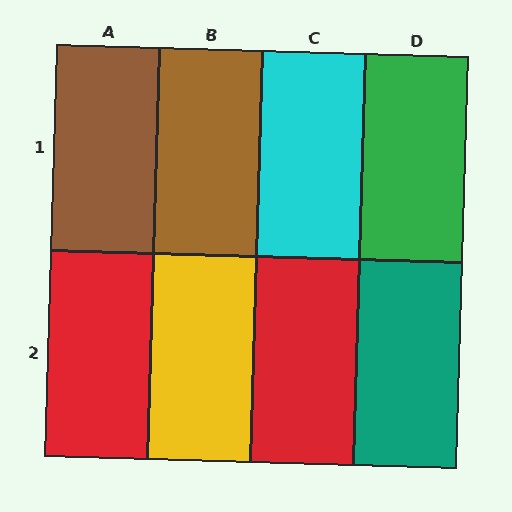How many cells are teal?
1 cell is teal.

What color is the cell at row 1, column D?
Green.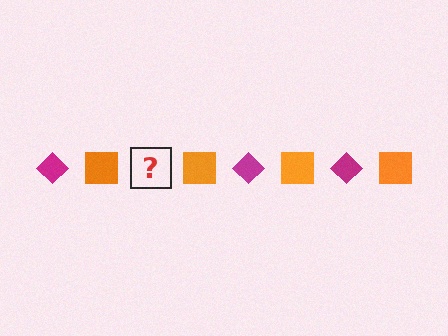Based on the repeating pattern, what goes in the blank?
The blank should be a magenta diamond.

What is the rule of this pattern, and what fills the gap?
The rule is that the pattern alternates between magenta diamond and orange square. The gap should be filled with a magenta diamond.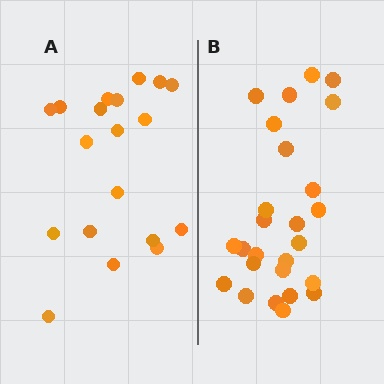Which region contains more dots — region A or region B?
Region B (the right region) has more dots.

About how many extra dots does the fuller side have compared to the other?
Region B has roughly 8 or so more dots than region A.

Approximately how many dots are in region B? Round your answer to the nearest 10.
About 30 dots. (The exact count is 26, which rounds to 30.)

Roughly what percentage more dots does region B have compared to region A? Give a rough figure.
About 35% more.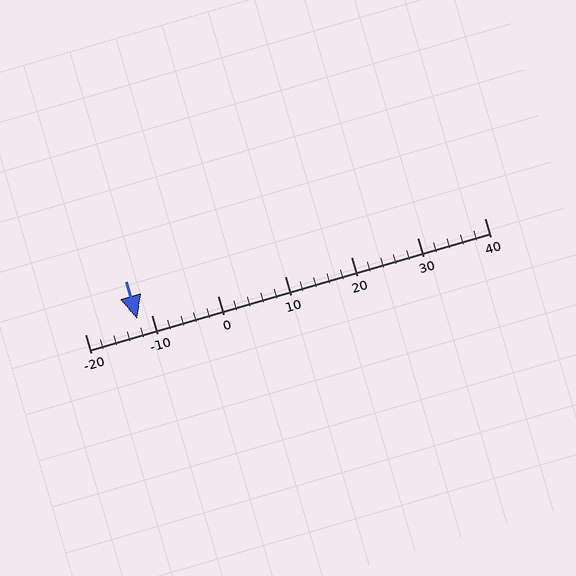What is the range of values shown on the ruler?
The ruler shows values from -20 to 40.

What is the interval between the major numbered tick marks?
The major tick marks are spaced 10 units apart.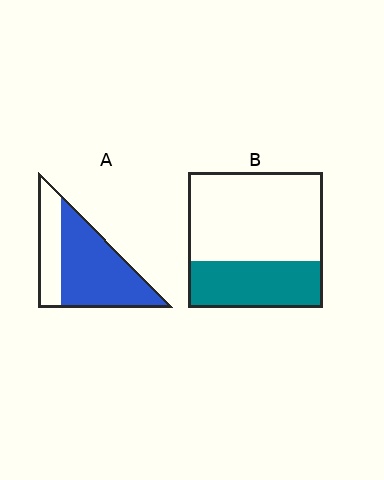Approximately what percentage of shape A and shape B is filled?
A is approximately 70% and B is approximately 35%.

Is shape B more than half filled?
No.